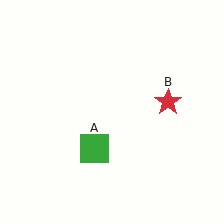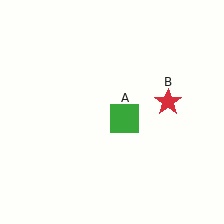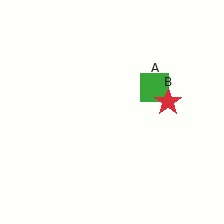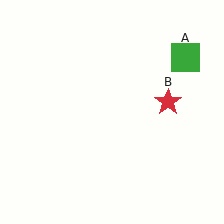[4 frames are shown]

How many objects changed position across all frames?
1 object changed position: green square (object A).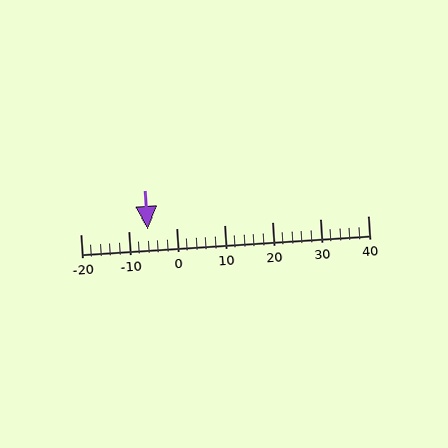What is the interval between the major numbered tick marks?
The major tick marks are spaced 10 units apart.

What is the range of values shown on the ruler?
The ruler shows values from -20 to 40.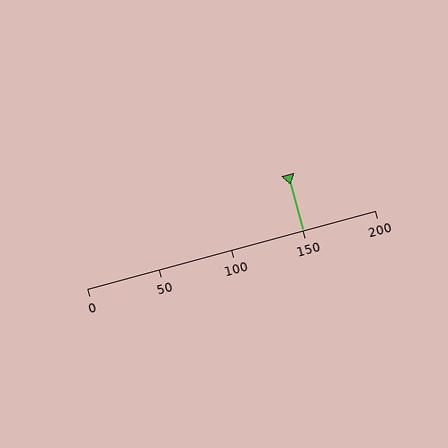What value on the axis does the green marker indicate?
The marker indicates approximately 150.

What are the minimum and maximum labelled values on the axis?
The axis runs from 0 to 200.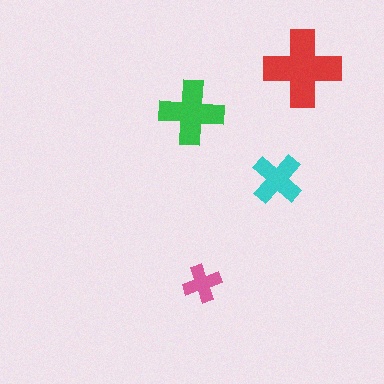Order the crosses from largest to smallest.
the red one, the green one, the cyan one, the pink one.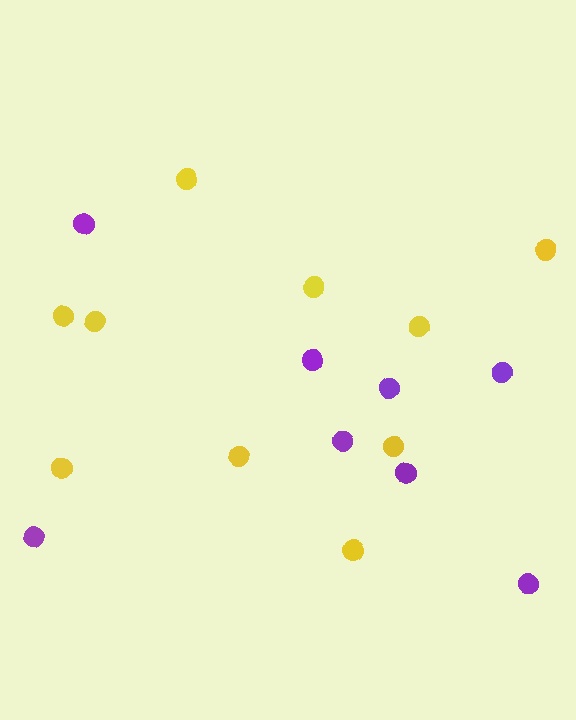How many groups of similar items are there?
There are 2 groups: one group of yellow circles (10) and one group of purple circles (8).